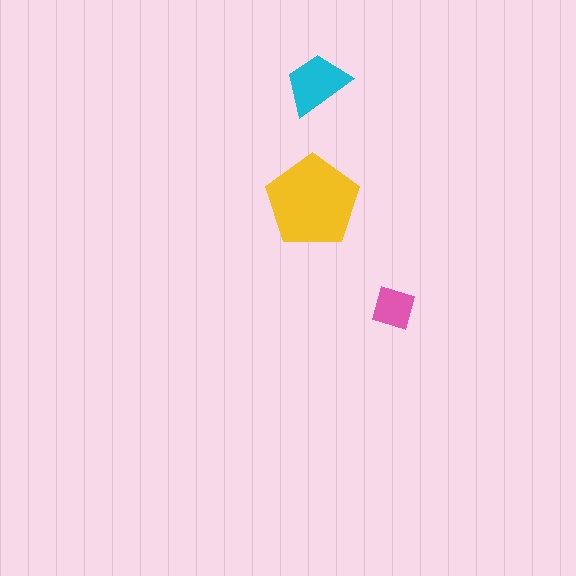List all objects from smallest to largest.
The pink square, the cyan trapezoid, the yellow pentagon.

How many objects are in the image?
There are 3 objects in the image.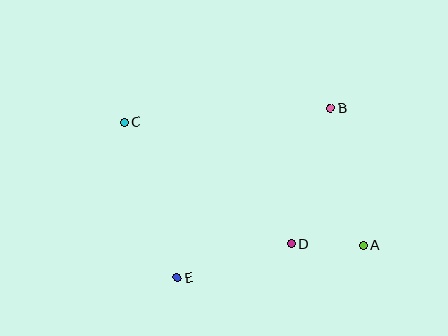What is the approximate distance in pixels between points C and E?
The distance between C and E is approximately 164 pixels.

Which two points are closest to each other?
Points A and D are closest to each other.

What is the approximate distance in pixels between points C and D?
The distance between C and D is approximately 207 pixels.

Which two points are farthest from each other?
Points A and C are farthest from each other.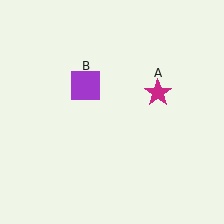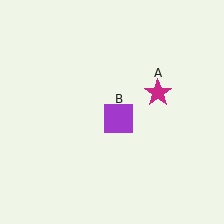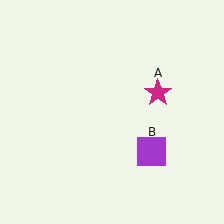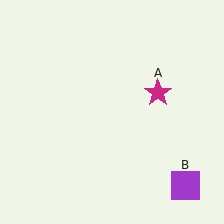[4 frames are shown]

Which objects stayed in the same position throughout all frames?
Magenta star (object A) remained stationary.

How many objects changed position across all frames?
1 object changed position: purple square (object B).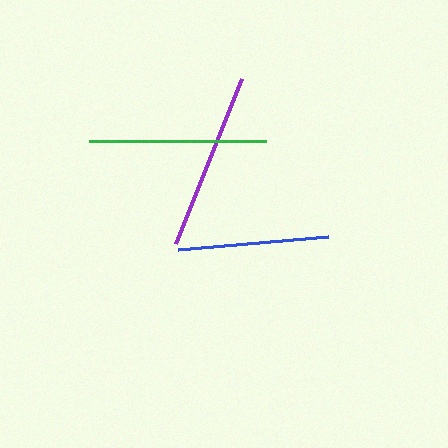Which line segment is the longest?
The purple line is the longest at approximately 178 pixels.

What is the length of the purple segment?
The purple segment is approximately 178 pixels long.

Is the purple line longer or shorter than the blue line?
The purple line is longer than the blue line.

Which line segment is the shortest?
The blue line is the shortest at approximately 150 pixels.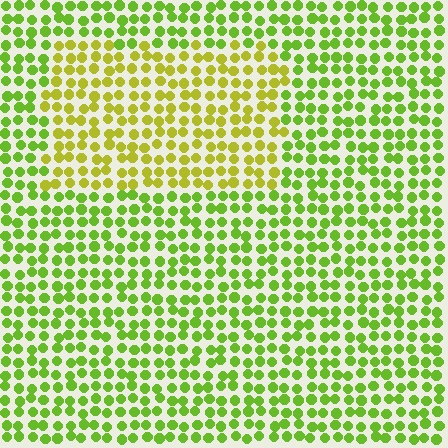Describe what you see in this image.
The image is filled with small lime elements in a uniform arrangement. A rectangle-shaped region is visible where the elements are tinted to a slightly different hue, forming a subtle color boundary.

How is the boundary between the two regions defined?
The boundary is defined purely by a slight shift in hue (about 31 degrees). Spacing, size, and orientation are identical on both sides.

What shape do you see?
I see a rectangle.